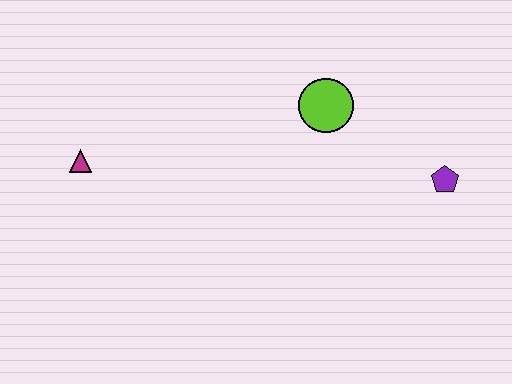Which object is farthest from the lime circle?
The magenta triangle is farthest from the lime circle.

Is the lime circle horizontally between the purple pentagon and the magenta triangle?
Yes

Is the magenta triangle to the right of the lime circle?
No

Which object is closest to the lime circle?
The purple pentagon is closest to the lime circle.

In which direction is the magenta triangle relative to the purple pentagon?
The magenta triangle is to the left of the purple pentagon.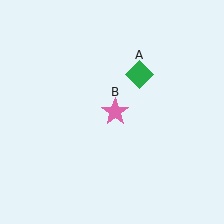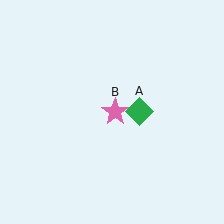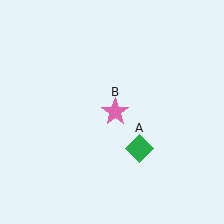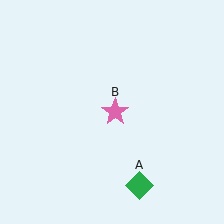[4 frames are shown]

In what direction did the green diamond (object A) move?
The green diamond (object A) moved down.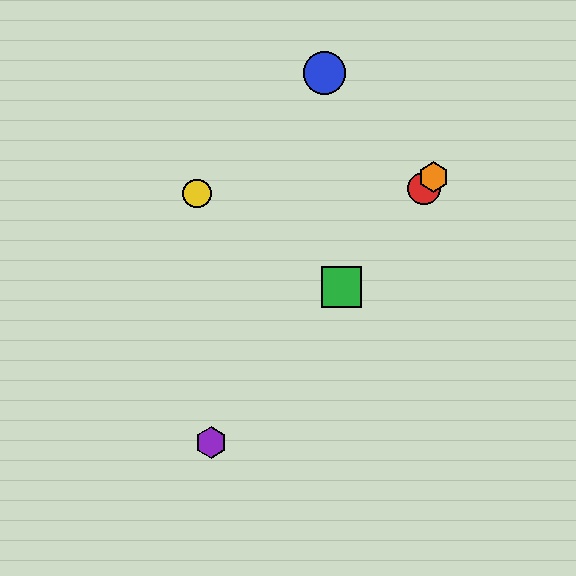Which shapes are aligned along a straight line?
The red circle, the green square, the purple hexagon, the orange hexagon are aligned along a straight line.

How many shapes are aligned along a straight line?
4 shapes (the red circle, the green square, the purple hexagon, the orange hexagon) are aligned along a straight line.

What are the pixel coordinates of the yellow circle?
The yellow circle is at (197, 194).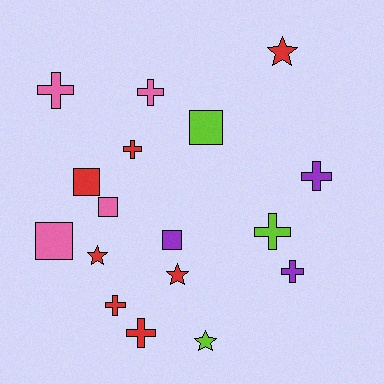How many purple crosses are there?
There are 2 purple crosses.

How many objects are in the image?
There are 17 objects.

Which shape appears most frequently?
Cross, with 8 objects.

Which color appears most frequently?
Red, with 7 objects.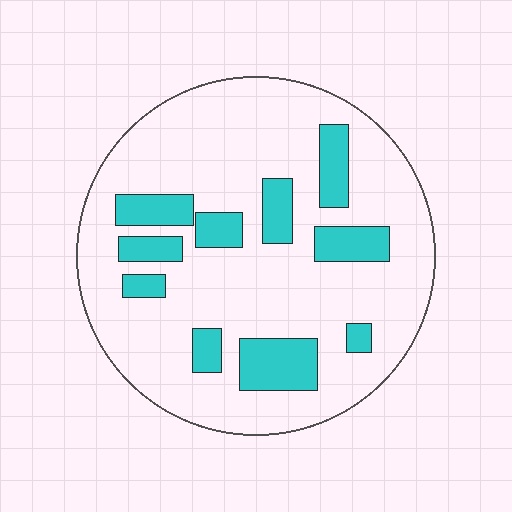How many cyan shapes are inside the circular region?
10.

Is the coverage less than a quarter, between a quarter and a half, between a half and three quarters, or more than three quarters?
Less than a quarter.